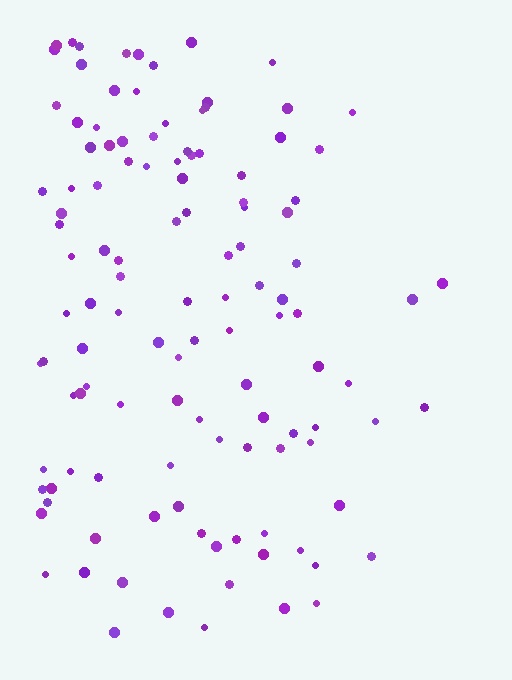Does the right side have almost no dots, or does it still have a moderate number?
Still a moderate number, just noticeably fewer than the left.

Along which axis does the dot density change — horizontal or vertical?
Horizontal.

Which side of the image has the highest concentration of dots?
The left.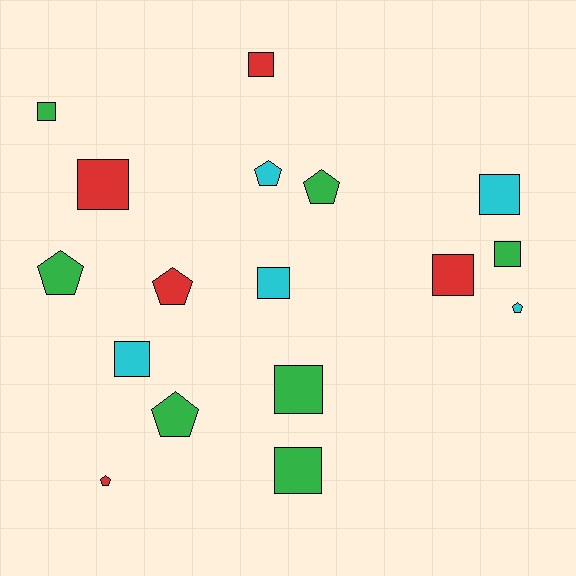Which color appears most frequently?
Green, with 7 objects.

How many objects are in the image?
There are 17 objects.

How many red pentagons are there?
There are 2 red pentagons.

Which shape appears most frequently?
Square, with 10 objects.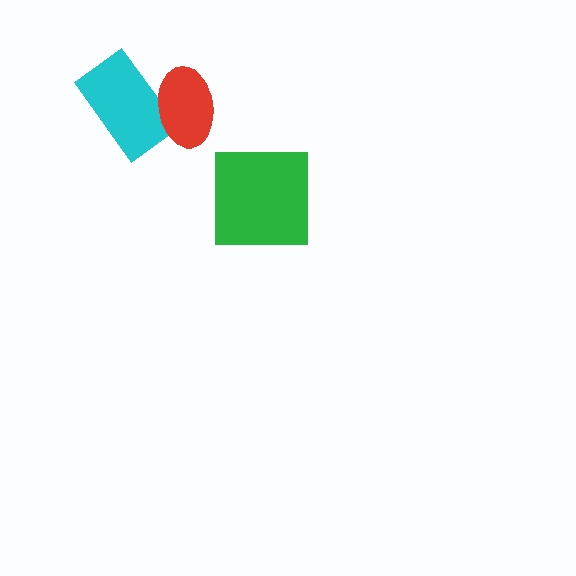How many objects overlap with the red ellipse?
1 object overlaps with the red ellipse.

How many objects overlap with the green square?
0 objects overlap with the green square.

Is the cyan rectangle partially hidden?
Yes, it is partially covered by another shape.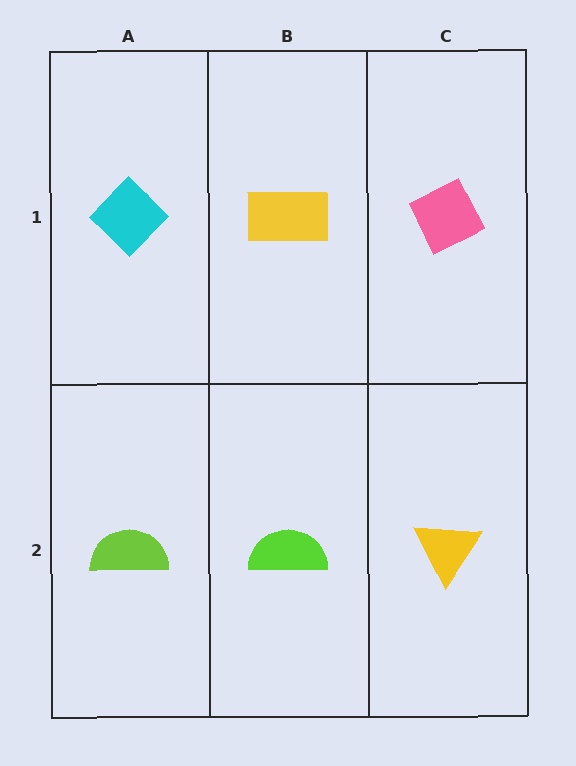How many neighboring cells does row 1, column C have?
2.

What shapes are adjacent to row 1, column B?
A lime semicircle (row 2, column B), a cyan diamond (row 1, column A), a pink diamond (row 1, column C).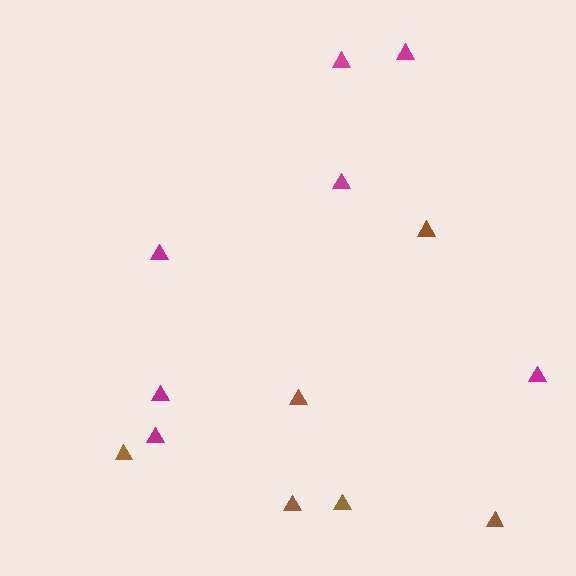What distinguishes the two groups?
There are 2 groups: one group of magenta triangles (7) and one group of brown triangles (6).